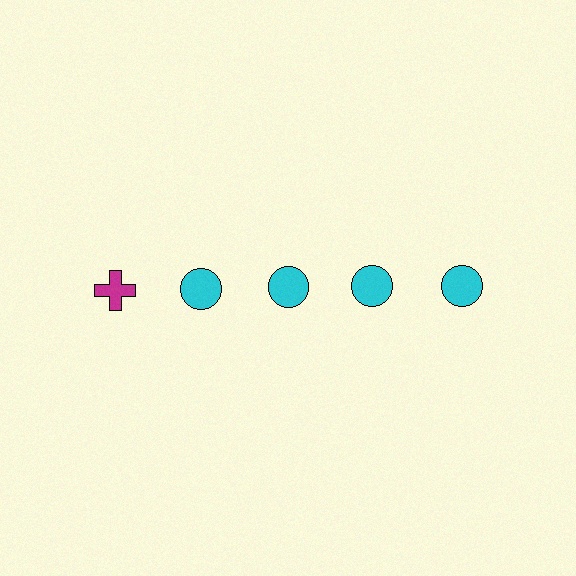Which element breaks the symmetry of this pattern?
The magenta cross in the top row, leftmost column breaks the symmetry. All other shapes are cyan circles.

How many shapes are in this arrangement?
There are 5 shapes arranged in a grid pattern.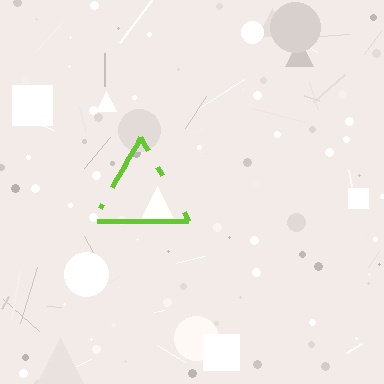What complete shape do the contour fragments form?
The contour fragments form a triangle.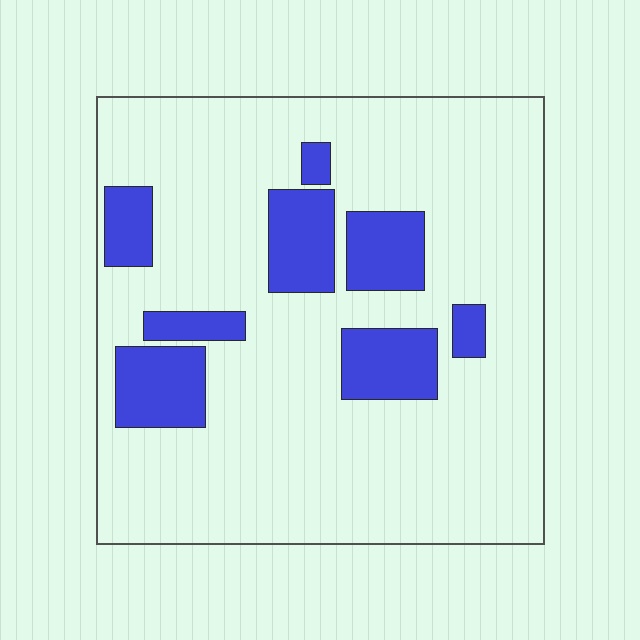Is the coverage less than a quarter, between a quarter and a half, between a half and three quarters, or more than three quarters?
Less than a quarter.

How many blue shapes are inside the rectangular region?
8.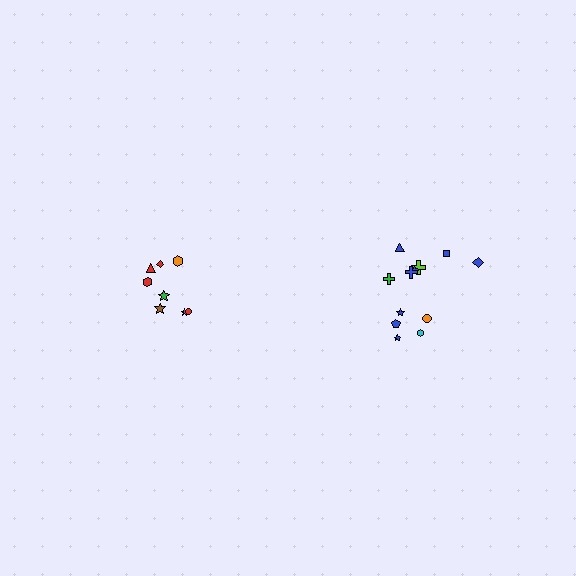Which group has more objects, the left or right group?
The right group.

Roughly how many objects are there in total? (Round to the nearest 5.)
Roughly 20 objects in total.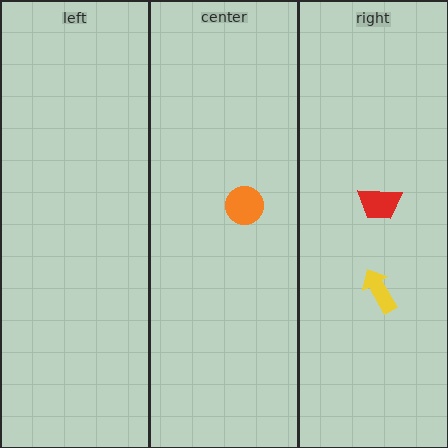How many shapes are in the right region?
2.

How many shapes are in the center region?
1.